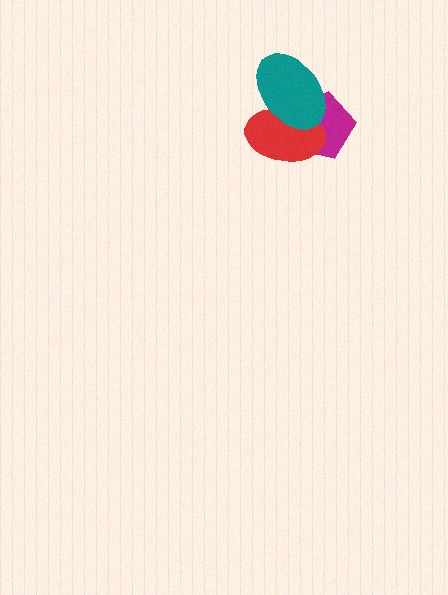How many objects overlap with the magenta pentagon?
2 objects overlap with the magenta pentagon.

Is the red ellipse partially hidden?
Yes, it is partially covered by another shape.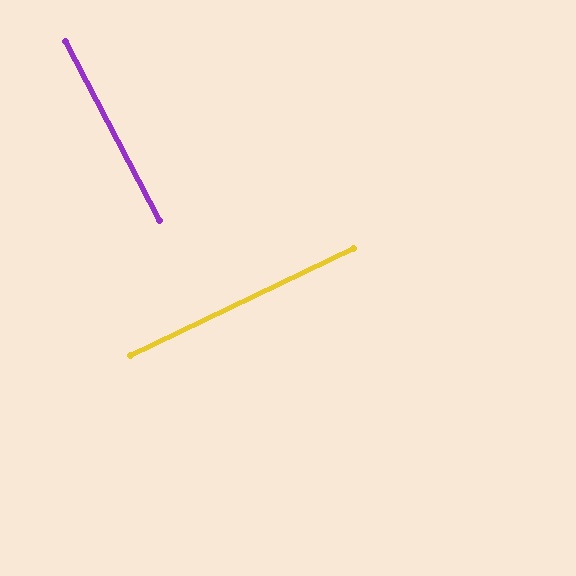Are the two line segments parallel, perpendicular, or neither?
Perpendicular — they meet at approximately 88°.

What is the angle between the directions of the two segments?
Approximately 88 degrees.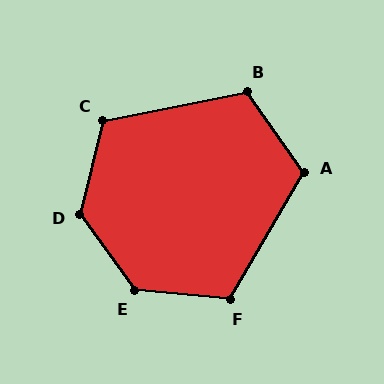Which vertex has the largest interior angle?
E, at approximately 131 degrees.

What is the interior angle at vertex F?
Approximately 115 degrees (obtuse).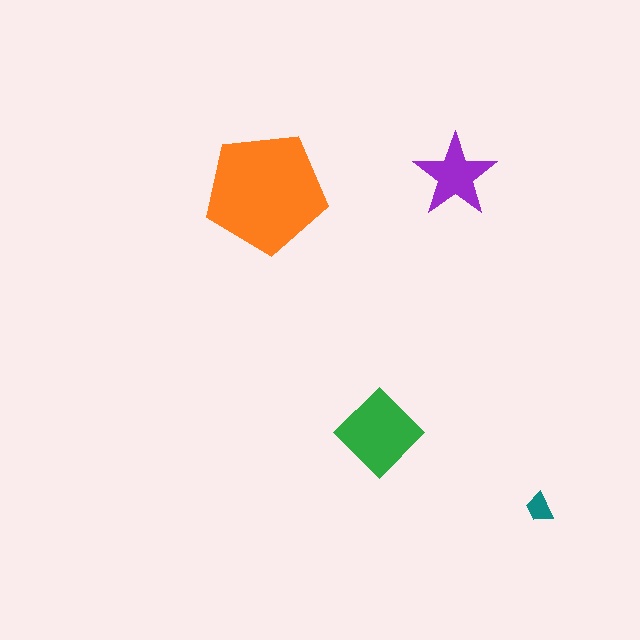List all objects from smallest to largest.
The teal trapezoid, the purple star, the green diamond, the orange pentagon.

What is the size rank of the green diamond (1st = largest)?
2nd.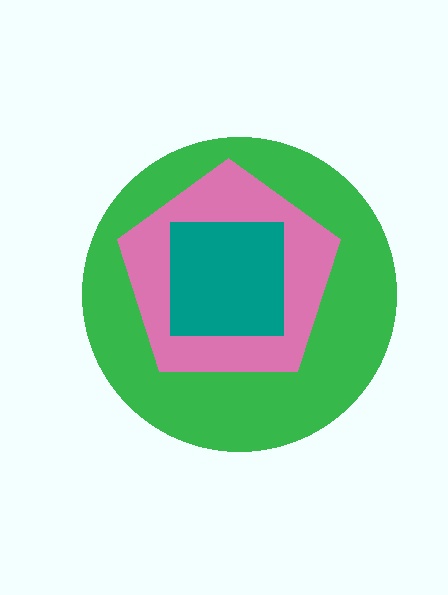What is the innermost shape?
The teal square.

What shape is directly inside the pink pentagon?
The teal square.